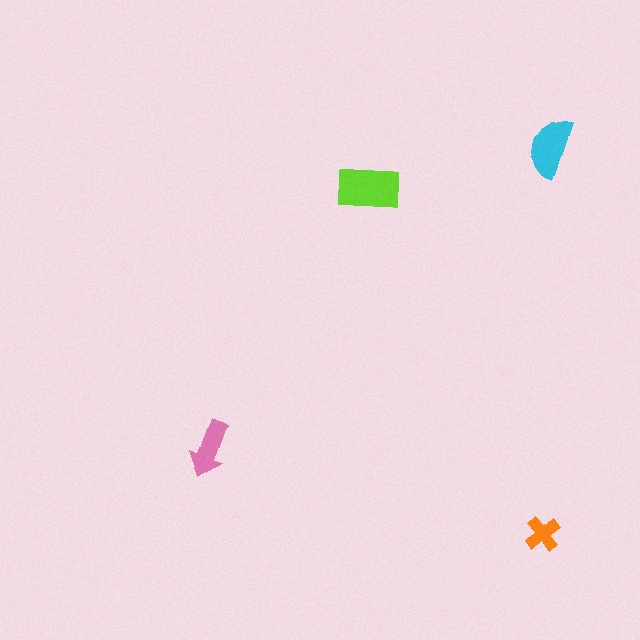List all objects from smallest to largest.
The orange cross, the pink arrow, the cyan semicircle, the lime rectangle.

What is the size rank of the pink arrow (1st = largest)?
3rd.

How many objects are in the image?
There are 4 objects in the image.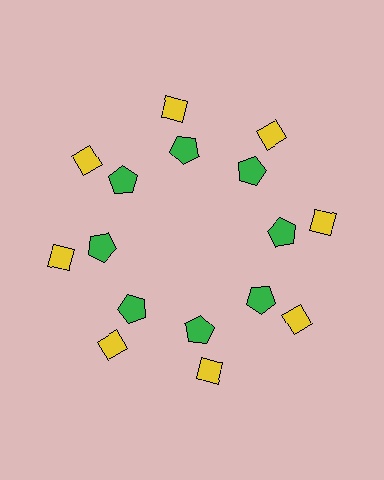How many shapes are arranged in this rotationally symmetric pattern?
There are 16 shapes, arranged in 8 groups of 2.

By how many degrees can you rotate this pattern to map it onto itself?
The pattern maps onto itself every 45 degrees of rotation.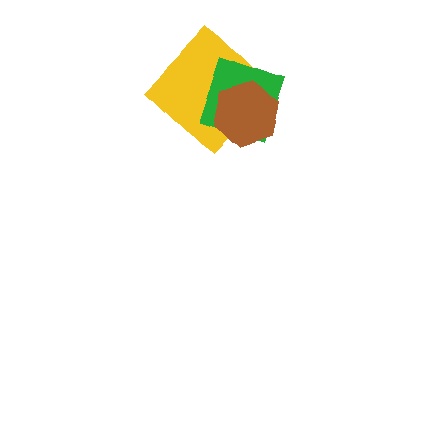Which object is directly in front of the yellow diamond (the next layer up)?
The green diamond is directly in front of the yellow diamond.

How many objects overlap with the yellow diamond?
2 objects overlap with the yellow diamond.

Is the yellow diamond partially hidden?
Yes, it is partially covered by another shape.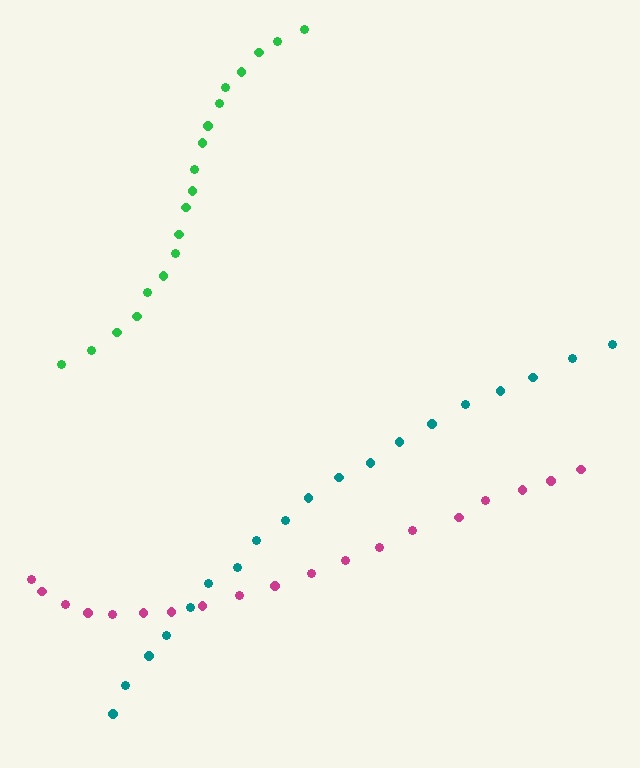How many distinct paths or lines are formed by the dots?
There are 3 distinct paths.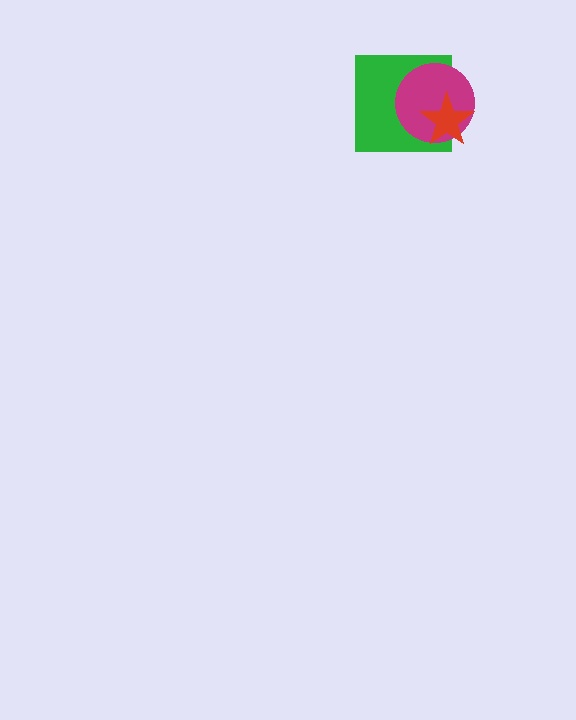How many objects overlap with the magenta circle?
2 objects overlap with the magenta circle.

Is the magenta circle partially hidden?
Yes, it is partially covered by another shape.